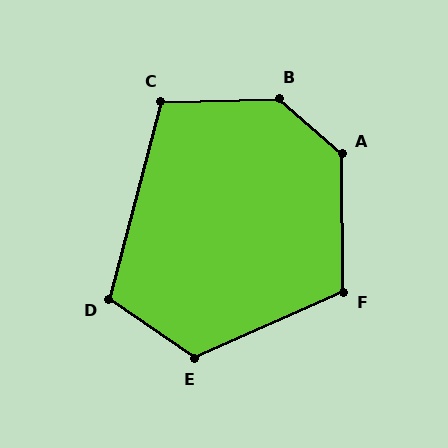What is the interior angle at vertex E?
Approximately 121 degrees (obtuse).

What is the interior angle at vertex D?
Approximately 110 degrees (obtuse).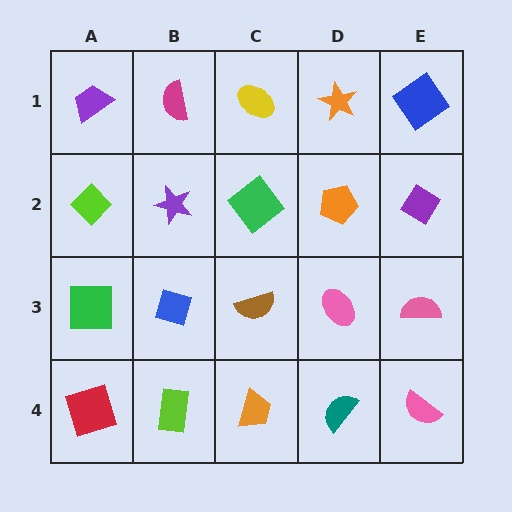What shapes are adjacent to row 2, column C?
A yellow ellipse (row 1, column C), a brown semicircle (row 3, column C), a purple star (row 2, column B), an orange pentagon (row 2, column D).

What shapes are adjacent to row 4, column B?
A blue diamond (row 3, column B), a red square (row 4, column A), an orange trapezoid (row 4, column C).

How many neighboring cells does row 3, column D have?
4.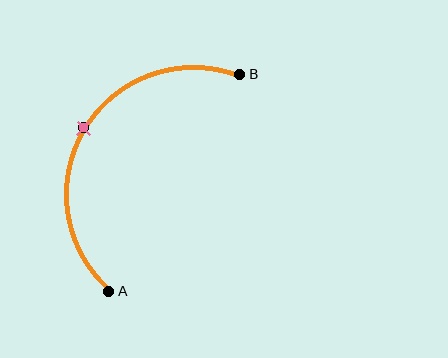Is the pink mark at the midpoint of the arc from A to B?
Yes. The pink mark lies on the arc at equal arc-length from both A and B — it is the arc midpoint.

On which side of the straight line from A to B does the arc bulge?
The arc bulges to the left of the straight line connecting A and B.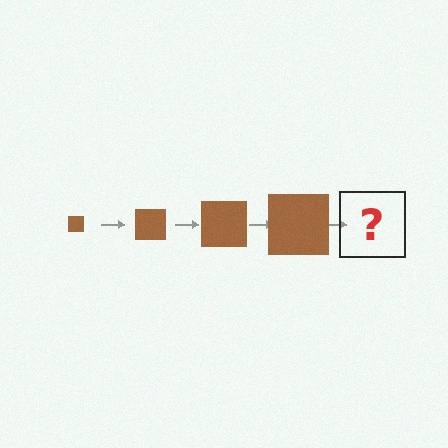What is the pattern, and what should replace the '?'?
The pattern is that the square gets progressively larger each step. The '?' should be a brown square, larger than the previous one.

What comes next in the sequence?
The next element should be a brown square, larger than the previous one.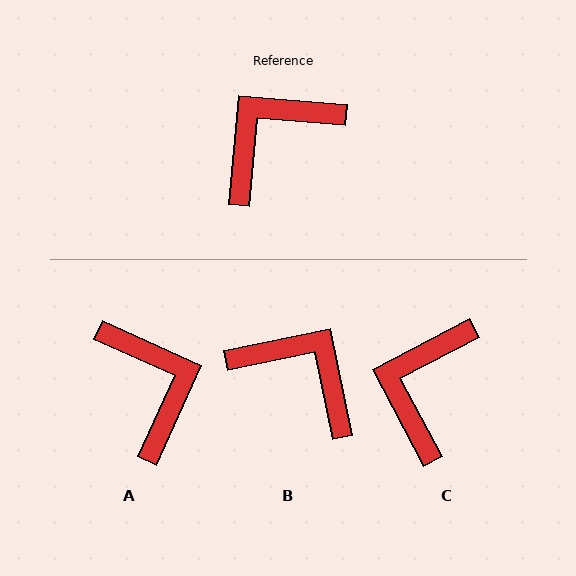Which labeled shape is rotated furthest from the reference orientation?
A, about 110 degrees away.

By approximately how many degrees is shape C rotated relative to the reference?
Approximately 33 degrees counter-clockwise.